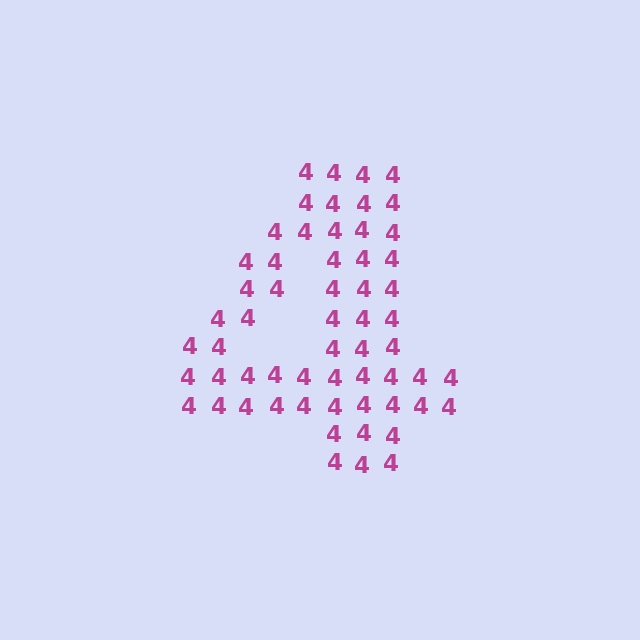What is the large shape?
The large shape is the digit 4.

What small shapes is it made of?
It is made of small digit 4's.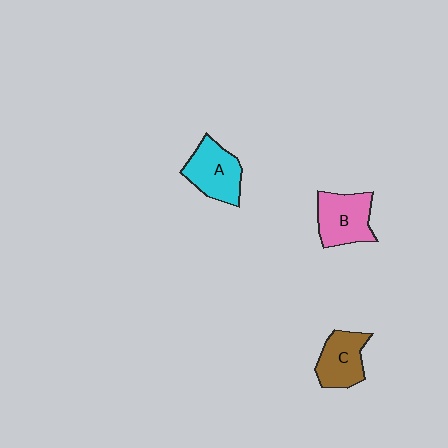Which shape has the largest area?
Shape B (pink).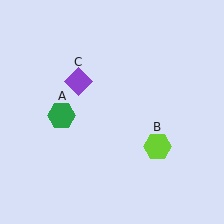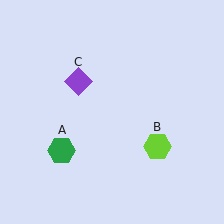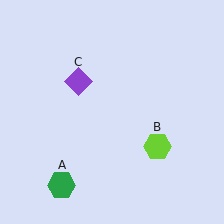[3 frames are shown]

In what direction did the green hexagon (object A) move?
The green hexagon (object A) moved down.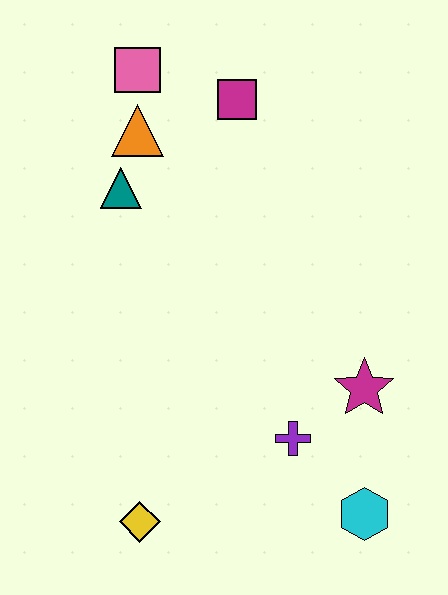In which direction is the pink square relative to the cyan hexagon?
The pink square is above the cyan hexagon.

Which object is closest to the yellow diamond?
The purple cross is closest to the yellow diamond.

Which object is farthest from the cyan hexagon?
The pink square is farthest from the cyan hexagon.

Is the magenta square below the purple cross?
No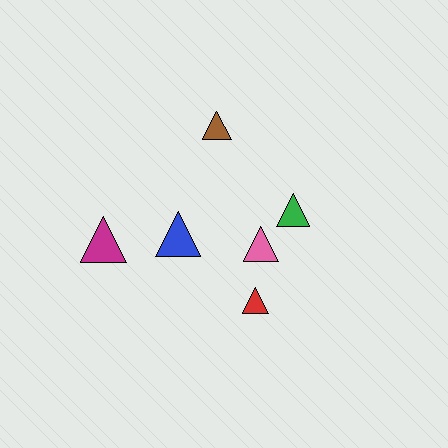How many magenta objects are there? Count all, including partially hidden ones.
There is 1 magenta object.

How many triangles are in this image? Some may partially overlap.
There are 6 triangles.